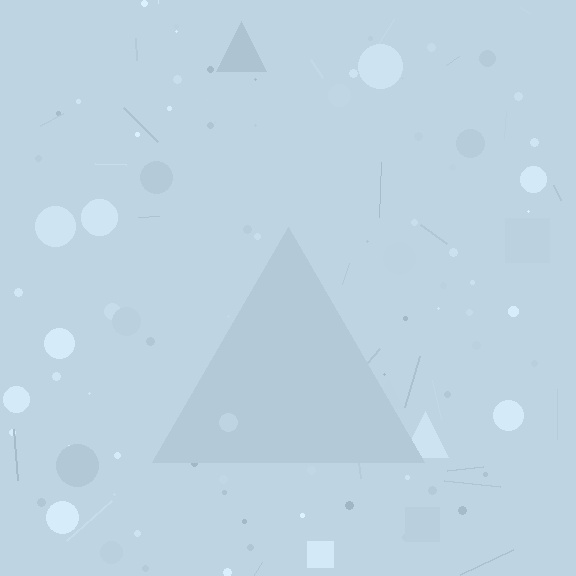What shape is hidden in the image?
A triangle is hidden in the image.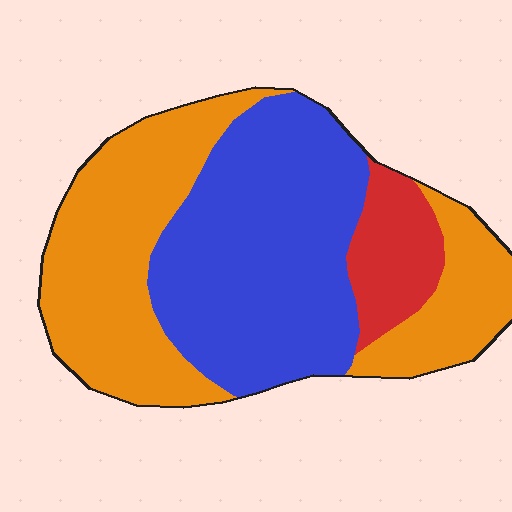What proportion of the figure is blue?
Blue covers about 45% of the figure.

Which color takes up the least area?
Red, at roughly 10%.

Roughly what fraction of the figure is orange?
Orange takes up between a third and a half of the figure.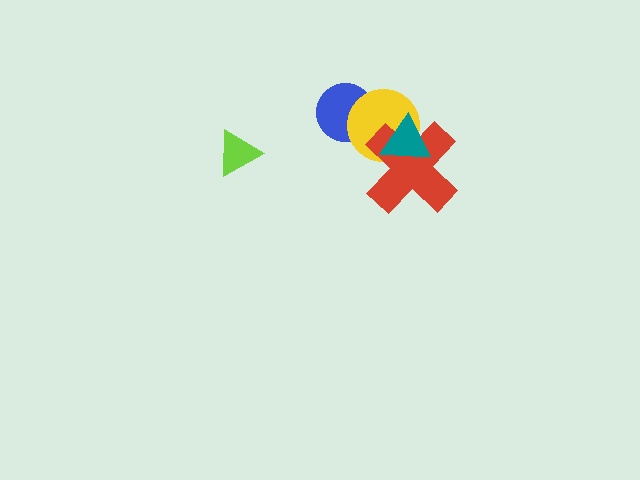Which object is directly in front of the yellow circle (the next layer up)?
The red cross is directly in front of the yellow circle.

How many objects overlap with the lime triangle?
0 objects overlap with the lime triangle.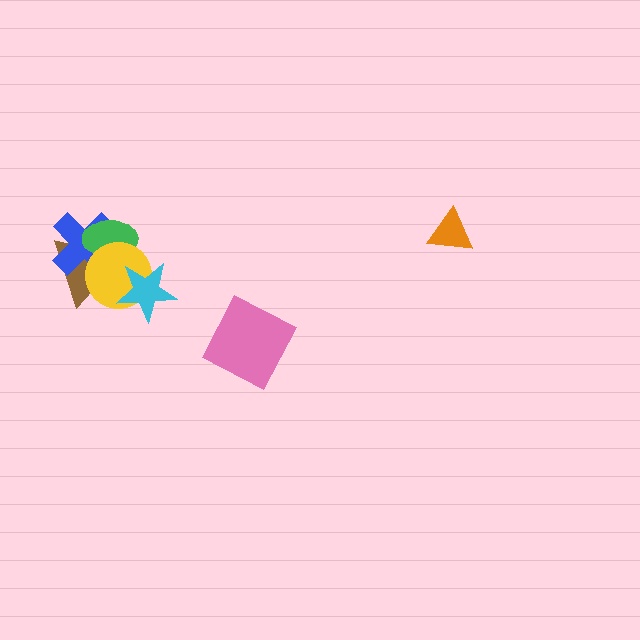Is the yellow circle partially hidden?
Yes, it is partially covered by another shape.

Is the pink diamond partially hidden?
No, no other shape covers it.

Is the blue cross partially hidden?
Yes, it is partially covered by another shape.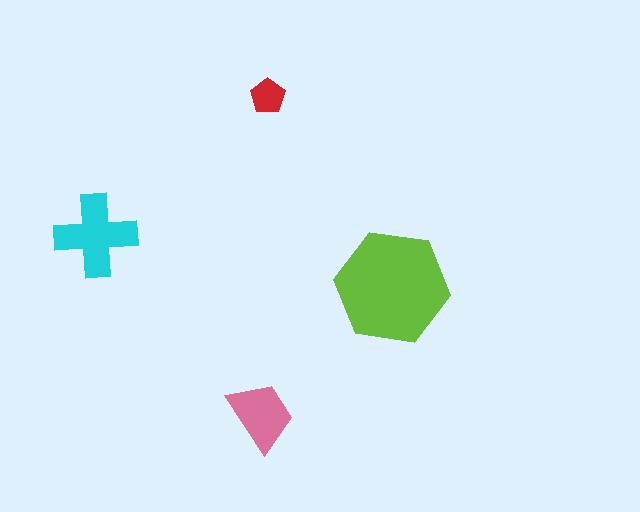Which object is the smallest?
The red pentagon.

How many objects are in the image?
There are 4 objects in the image.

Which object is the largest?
The lime hexagon.